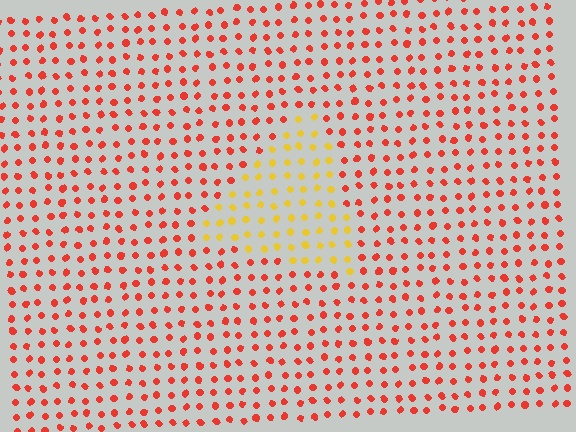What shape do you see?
I see a triangle.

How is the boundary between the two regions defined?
The boundary is defined purely by a slight shift in hue (about 46 degrees). Spacing, size, and orientation are identical on both sides.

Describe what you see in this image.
The image is filled with small red elements in a uniform arrangement. A triangle-shaped region is visible where the elements are tinted to a slightly different hue, forming a subtle color boundary.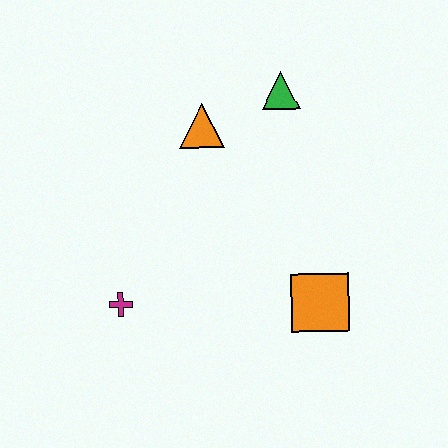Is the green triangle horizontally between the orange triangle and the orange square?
Yes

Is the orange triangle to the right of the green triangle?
No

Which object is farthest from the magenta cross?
The green triangle is farthest from the magenta cross.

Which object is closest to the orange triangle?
The green triangle is closest to the orange triangle.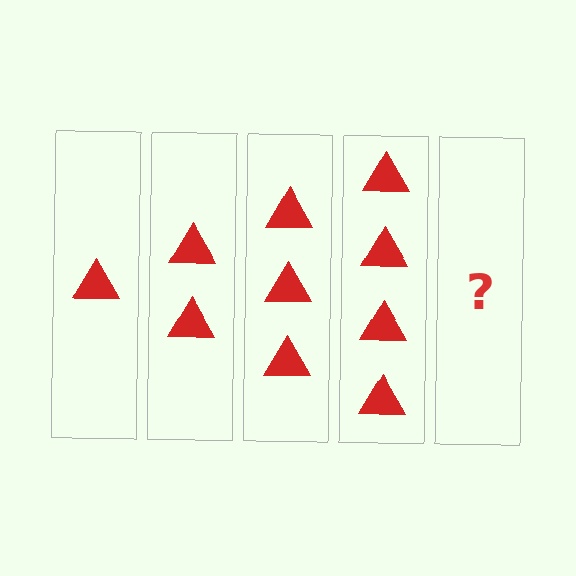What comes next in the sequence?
The next element should be 5 triangles.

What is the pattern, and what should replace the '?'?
The pattern is that each step adds one more triangle. The '?' should be 5 triangles.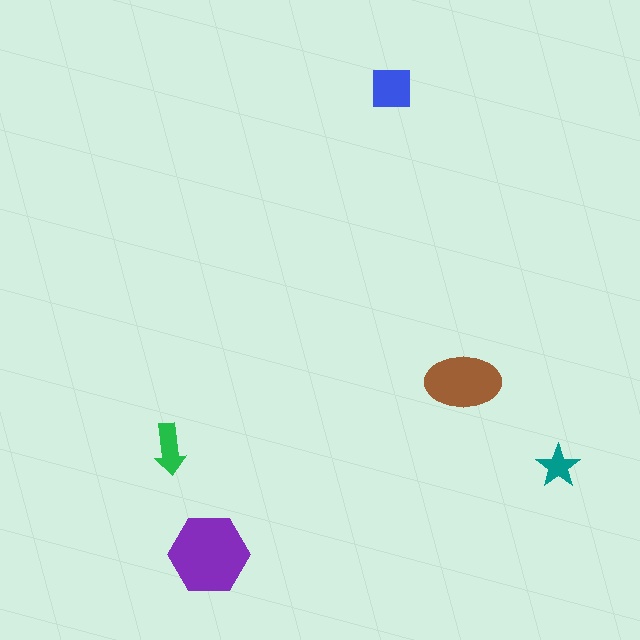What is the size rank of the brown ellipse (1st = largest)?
2nd.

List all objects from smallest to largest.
The teal star, the green arrow, the blue square, the brown ellipse, the purple hexagon.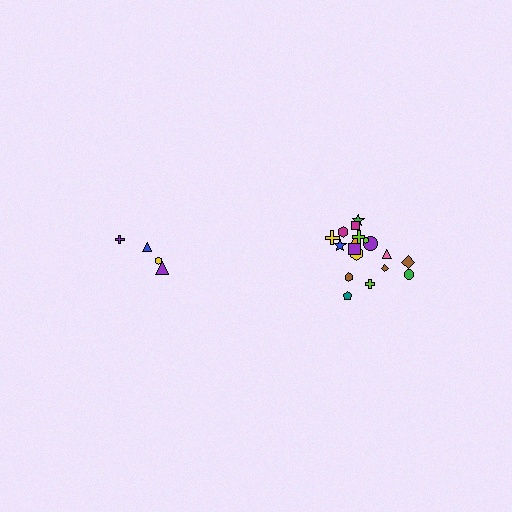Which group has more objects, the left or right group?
The right group.